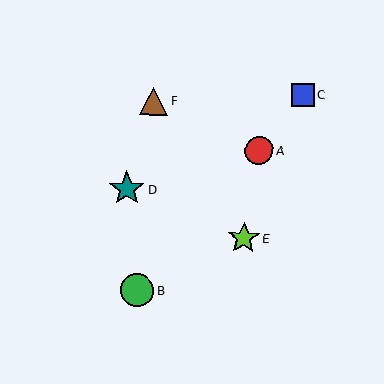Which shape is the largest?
The teal star (labeled D) is the largest.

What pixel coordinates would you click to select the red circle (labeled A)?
Click at (259, 150) to select the red circle A.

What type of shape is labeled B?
Shape B is a green circle.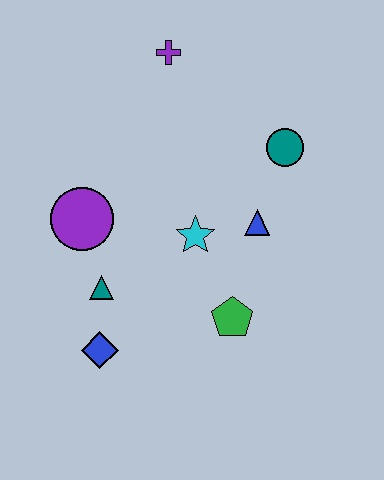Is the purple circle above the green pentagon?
Yes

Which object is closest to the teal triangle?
The blue diamond is closest to the teal triangle.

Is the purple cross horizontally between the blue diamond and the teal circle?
Yes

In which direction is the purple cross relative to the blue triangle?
The purple cross is above the blue triangle.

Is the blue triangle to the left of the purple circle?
No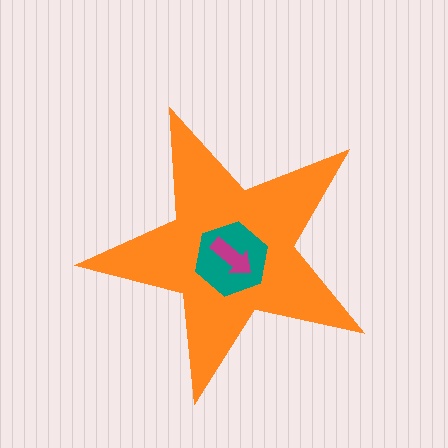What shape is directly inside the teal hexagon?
The magenta arrow.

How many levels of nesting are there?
3.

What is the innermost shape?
The magenta arrow.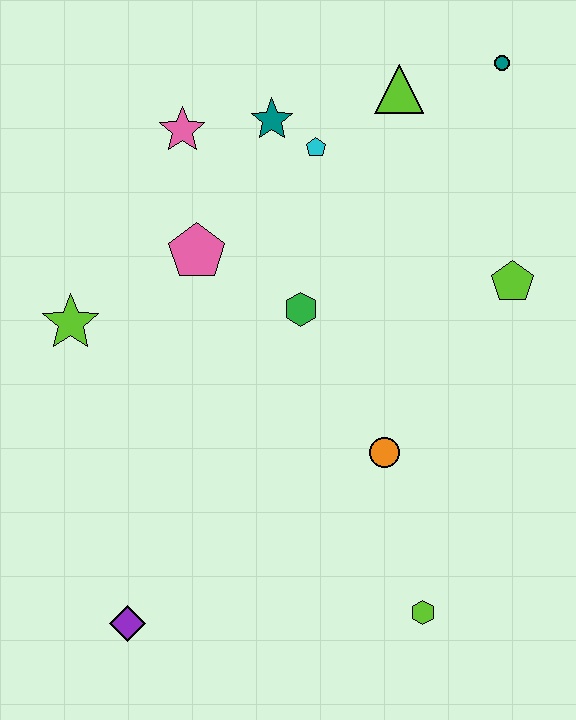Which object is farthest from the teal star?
The purple diamond is farthest from the teal star.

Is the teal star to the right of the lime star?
Yes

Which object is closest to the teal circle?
The lime triangle is closest to the teal circle.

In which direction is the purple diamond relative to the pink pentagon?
The purple diamond is below the pink pentagon.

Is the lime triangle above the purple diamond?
Yes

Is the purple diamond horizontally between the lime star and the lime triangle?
Yes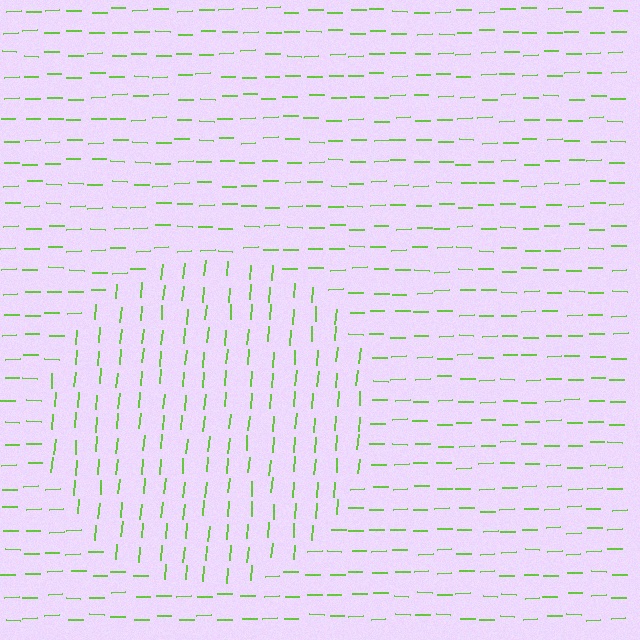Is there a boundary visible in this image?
Yes, there is a texture boundary formed by a change in line orientation.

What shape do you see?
I see a circle.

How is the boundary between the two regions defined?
The boundary is defined purely by a change in line orientation (approximately 84 degrees difference). All lines are the same color and thickness.